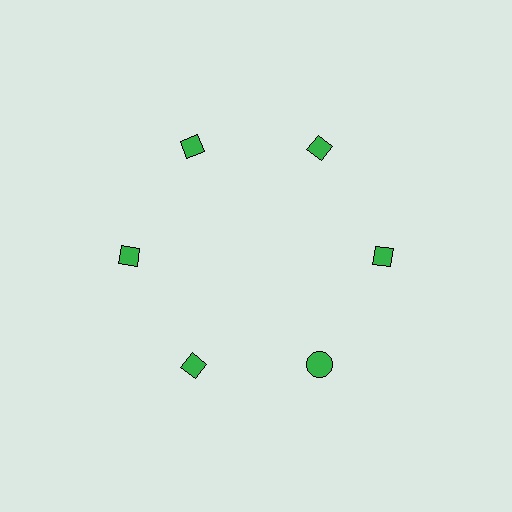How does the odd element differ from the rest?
It has a different shape: circle instead of diamond.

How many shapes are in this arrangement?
There are 6 shapes arranged in a ring pattern.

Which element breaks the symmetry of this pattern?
The green circle at roughly the 5 o'clock position breaks the symmetry. All other shapes are green diamonds.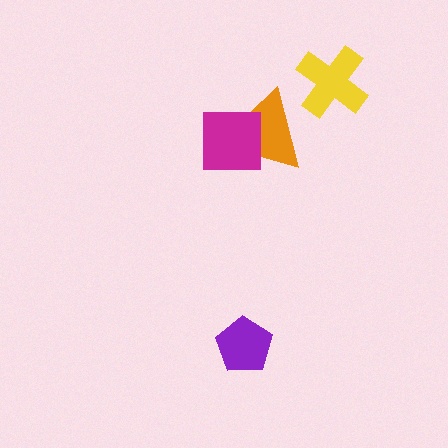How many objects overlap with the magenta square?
1 object overlaps with the magenta square.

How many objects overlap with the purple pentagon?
0 objects overlap with the purple pentagon.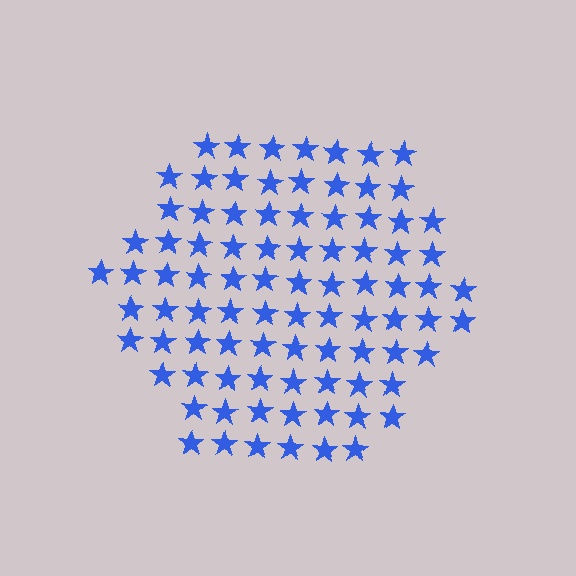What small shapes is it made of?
It is made of small stars.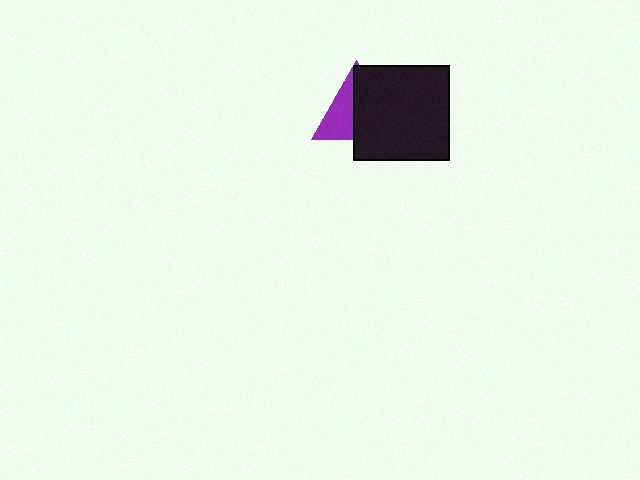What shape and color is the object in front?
The object in front is a black square.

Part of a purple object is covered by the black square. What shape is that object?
It is a triangle.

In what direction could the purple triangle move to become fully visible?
The purple triangle could move left. That would shift it out from behind the black square entirely.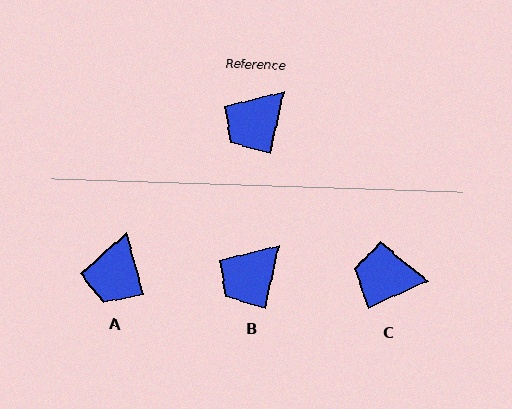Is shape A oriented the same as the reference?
No, it is off by about 27 degrees.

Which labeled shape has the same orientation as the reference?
B.